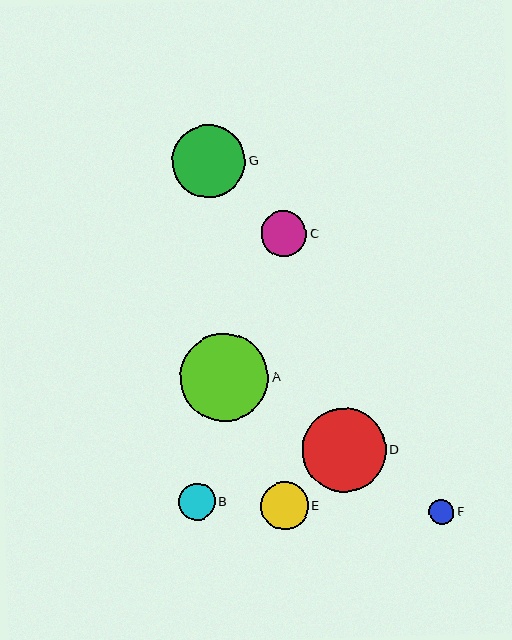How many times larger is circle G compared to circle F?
Circle G is approximately 2.9 times the size of circle F.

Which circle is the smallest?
Circle F is the smallest with a size of approximately 25 pixels.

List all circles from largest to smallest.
From largest to smallest: A, D, G, E, C, B, F.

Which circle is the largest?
Circle A is the largest with a size of approximately 88 pixels.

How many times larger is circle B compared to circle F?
Circle B is approximately 1.5 times the size of circle F.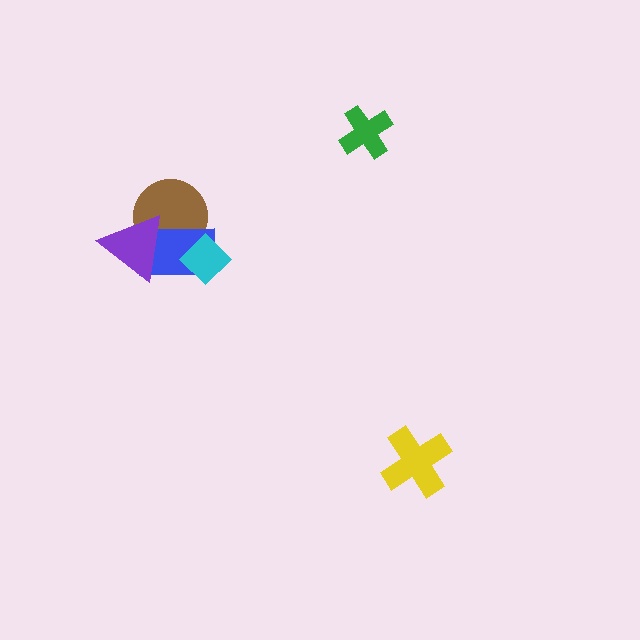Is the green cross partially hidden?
No, no other shape covers it.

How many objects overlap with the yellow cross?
0 objects overlap with the yellow cross.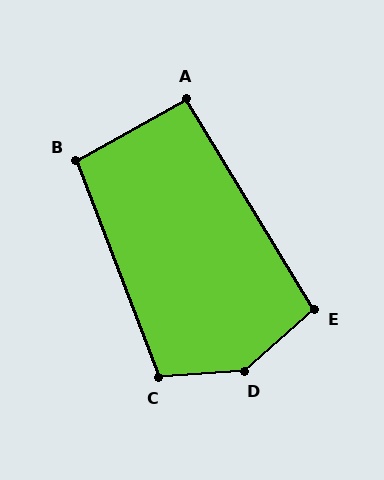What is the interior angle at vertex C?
Approximately 107 degrees (obtuse).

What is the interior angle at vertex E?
Approximately 100 degrees (obtuse).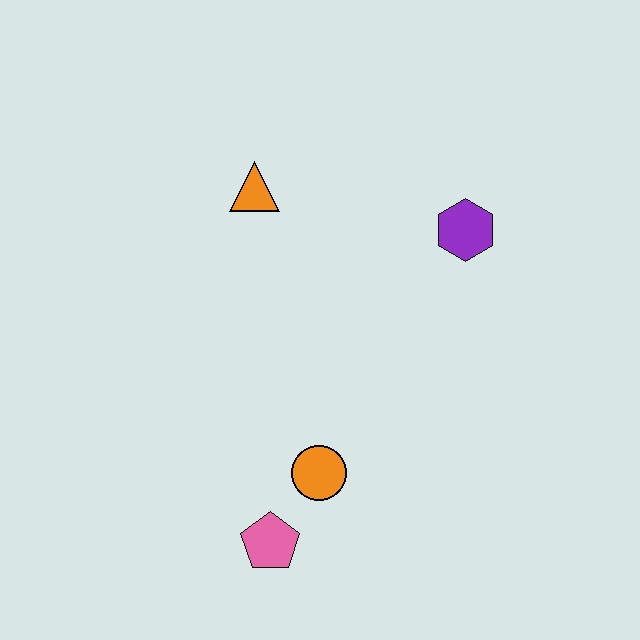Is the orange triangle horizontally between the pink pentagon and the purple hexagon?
No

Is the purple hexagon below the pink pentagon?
No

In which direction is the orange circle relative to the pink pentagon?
The orange circle is above the pink pentagon.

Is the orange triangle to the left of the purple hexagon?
Yes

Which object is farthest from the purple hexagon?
The pink pentagon is farthest from the purple hexagon.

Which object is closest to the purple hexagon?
The orange triangle is closest to the purple hexagon.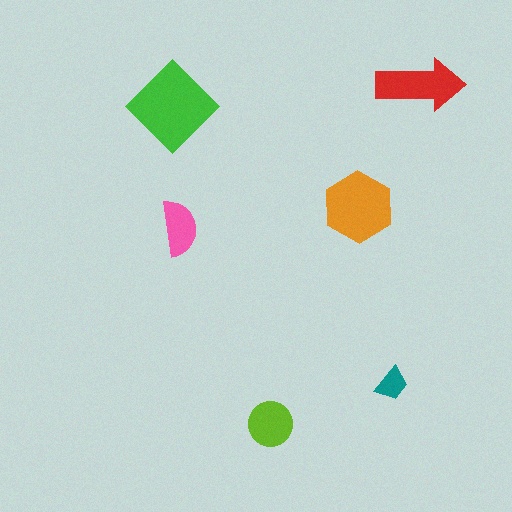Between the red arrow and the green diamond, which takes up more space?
The green diamond.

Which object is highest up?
The red arrow is topmost.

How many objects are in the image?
There are 6 objects in the image.